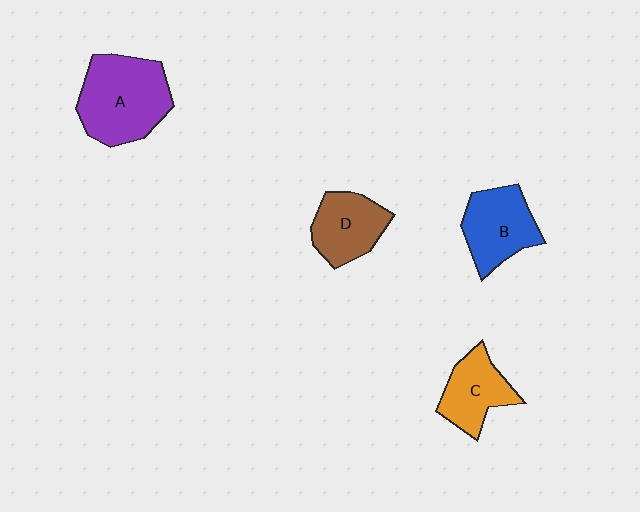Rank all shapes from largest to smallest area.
From largest to smallest: A (purple), B (blue), D (brown), C (orange).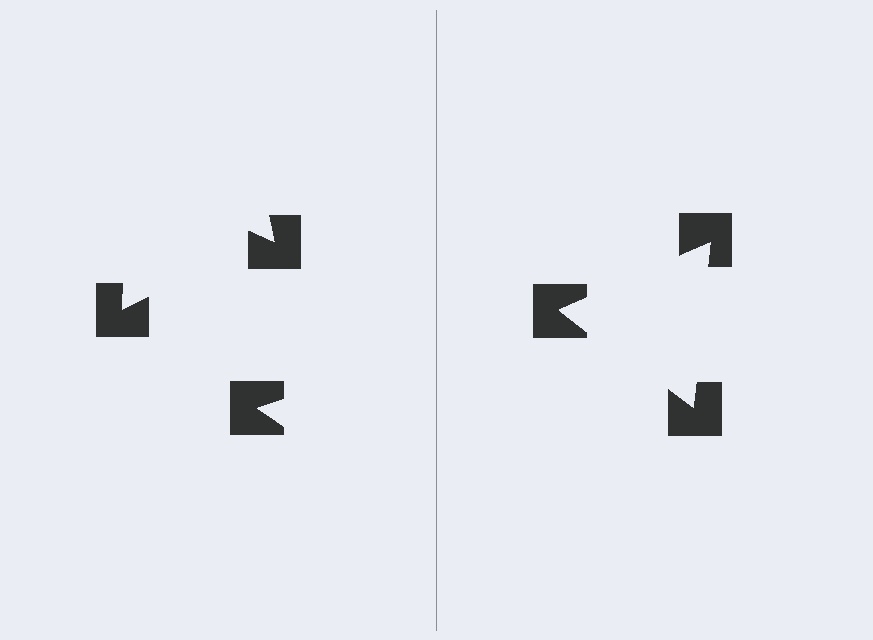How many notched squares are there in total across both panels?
6 — 3 on each side.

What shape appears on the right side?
An illusory triangle.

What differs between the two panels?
The notched squares are positioned identically on both sides; only the wedge orientations differ. On the right they align to a triangle; on the left they are misaligned.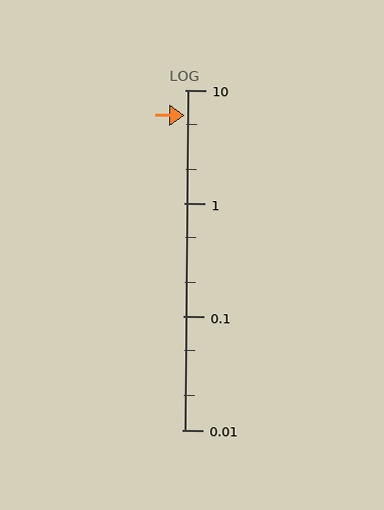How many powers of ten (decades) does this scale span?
The scale spans 3 decades, from 0.01 to 10.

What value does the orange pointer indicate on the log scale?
The pointer indicates approximately 6.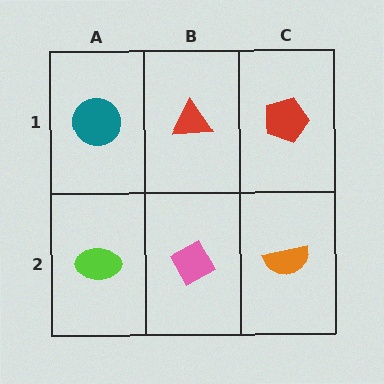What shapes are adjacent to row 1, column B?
A pink diamond (row 2, column B), a teal circle (row 1, column A), a red pentagon (row 1, column C).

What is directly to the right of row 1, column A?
A red triangle.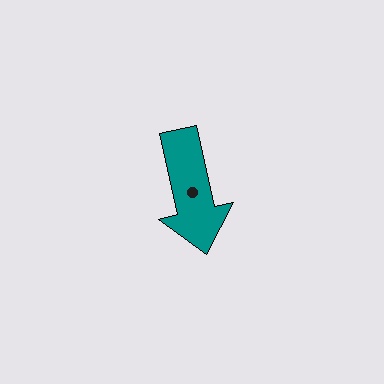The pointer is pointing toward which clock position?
Roughly 6 o'clock.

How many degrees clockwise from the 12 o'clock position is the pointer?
Approximately 167 degrees.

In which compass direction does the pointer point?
South.